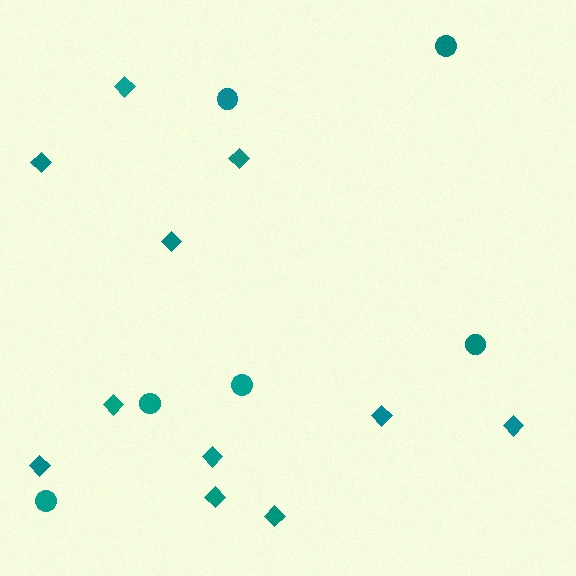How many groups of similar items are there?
There are 2 groups: one group of diamonds (11) and one group of circles (6).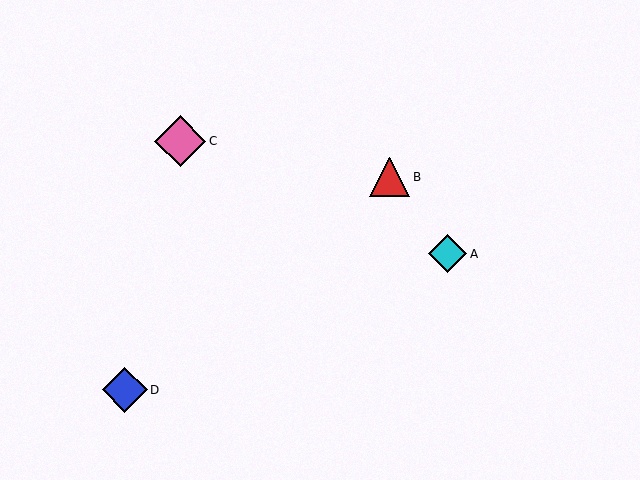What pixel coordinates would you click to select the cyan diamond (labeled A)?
Click at (448, 254) to select the cyan diamond A.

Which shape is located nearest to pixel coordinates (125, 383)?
The blue diamond (labeled D) at (125, 390) is nearest to that location.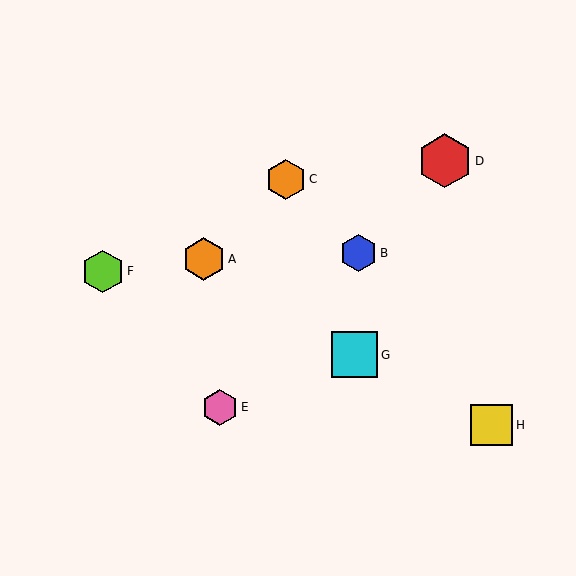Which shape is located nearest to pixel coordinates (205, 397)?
The pink hexagon (labeled E) at (220, 407) is nearest to that location.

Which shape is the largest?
The red hexagon (labeled D) is the largest.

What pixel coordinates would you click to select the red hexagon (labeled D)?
Click at (445, 161) to select the red hexagon D.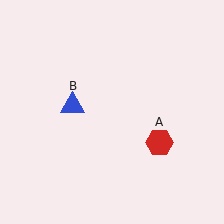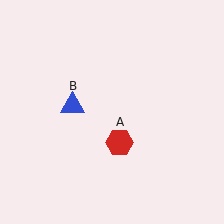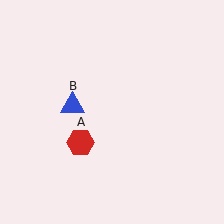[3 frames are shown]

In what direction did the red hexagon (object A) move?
The red hexagon (object A) moved left.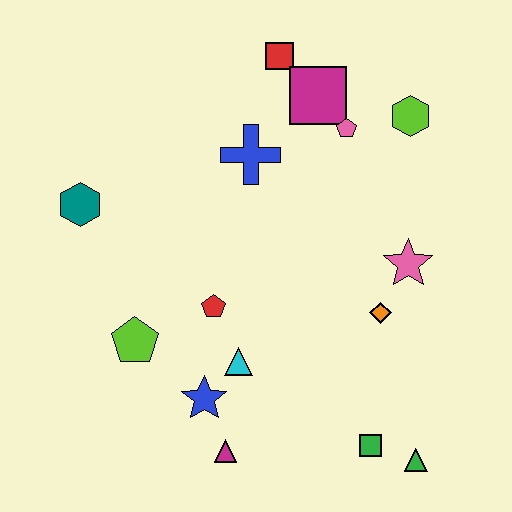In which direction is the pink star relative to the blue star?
The pink star is to the right of the blue star.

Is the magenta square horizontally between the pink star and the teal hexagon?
Yes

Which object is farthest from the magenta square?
The green triangle is farthest from the magenta square.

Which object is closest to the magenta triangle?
The blue star is closest to the magenta triangle.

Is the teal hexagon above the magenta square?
No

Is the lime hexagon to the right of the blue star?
Yes